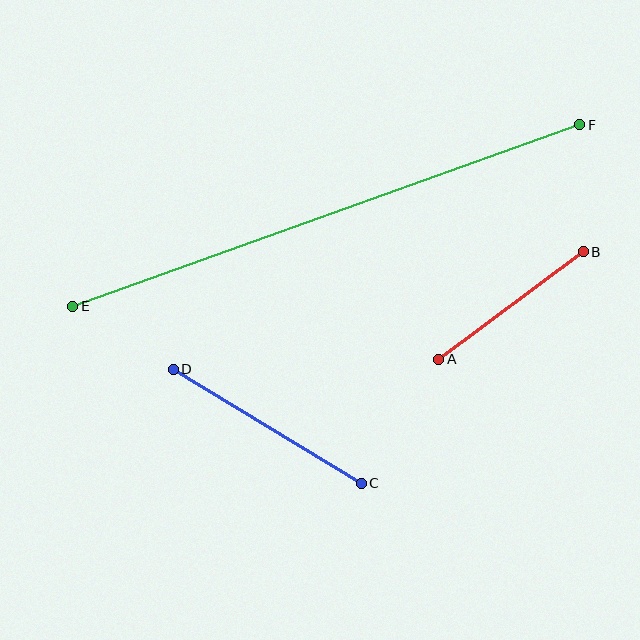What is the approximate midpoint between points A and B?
The midpoint is at approximately (511, 306) pixels.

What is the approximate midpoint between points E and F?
The midpoint is at approximately (326, 216) pixels.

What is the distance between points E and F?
The distance is approximately 539 pixels.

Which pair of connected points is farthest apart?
Points E and F are farthest apart.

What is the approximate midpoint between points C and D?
The midpoint is at approximately (267, 426) pixels.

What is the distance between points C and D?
The distance is approximately 219 pixels.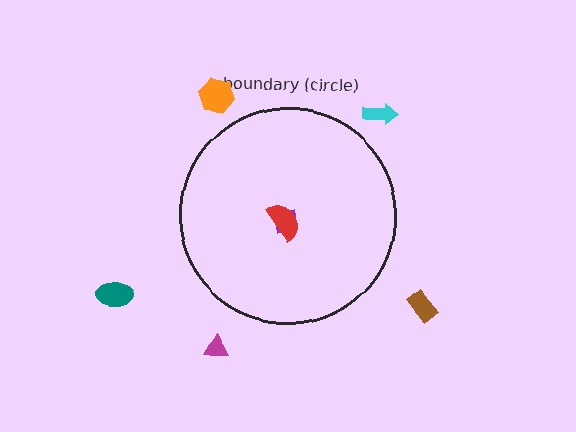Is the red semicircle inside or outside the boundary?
Inside.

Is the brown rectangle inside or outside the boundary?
Outside.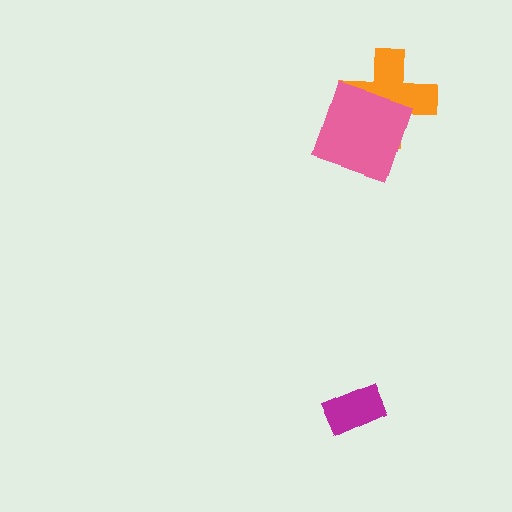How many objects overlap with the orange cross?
1 object overlaps with the orange cross.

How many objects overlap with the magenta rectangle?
0 objects overlap with the magenta rectangle.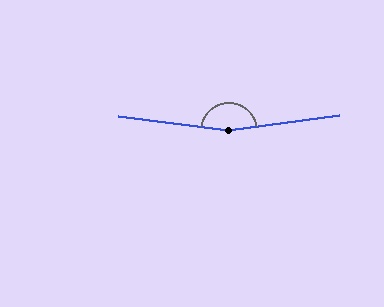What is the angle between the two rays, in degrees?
Approximately 164 degrees.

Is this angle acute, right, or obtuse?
It is obtuse.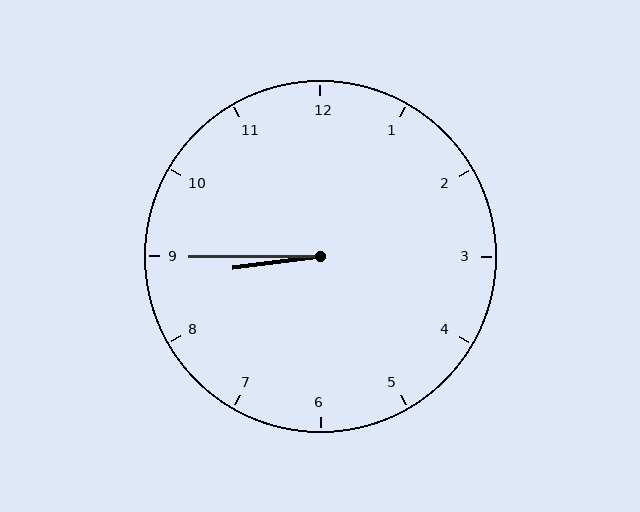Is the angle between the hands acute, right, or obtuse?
It is acute.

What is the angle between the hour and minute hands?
Approximately 8 degrees.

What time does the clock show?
8:45.